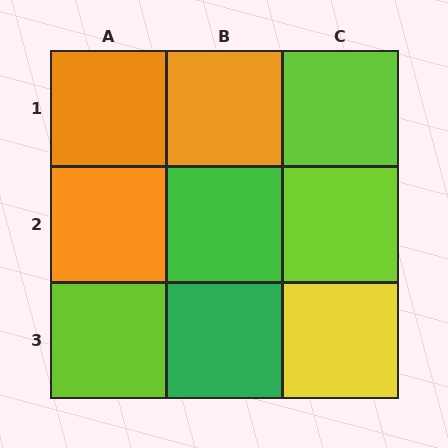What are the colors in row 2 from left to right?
Orange, green, lime.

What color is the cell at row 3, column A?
Lime.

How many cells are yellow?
1 cell is yellow.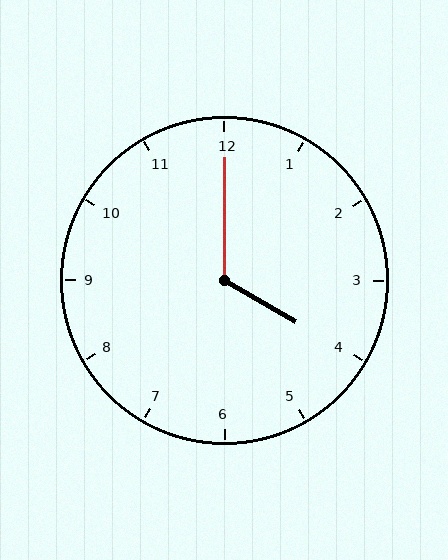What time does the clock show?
4:00.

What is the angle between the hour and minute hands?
Approximately 120 degrees.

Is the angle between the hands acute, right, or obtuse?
It is obtuse.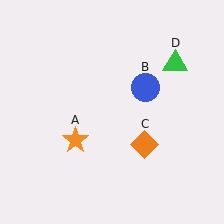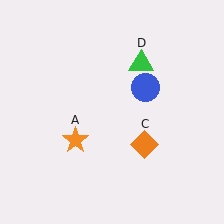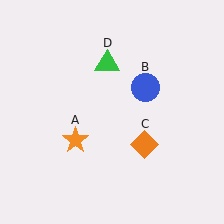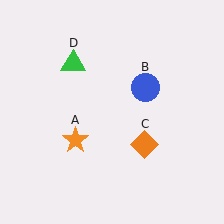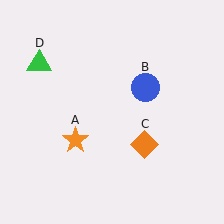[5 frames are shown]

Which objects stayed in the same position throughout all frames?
Orange star (object A) and blue circle (object B) and orange diamond (object C) remained stationary.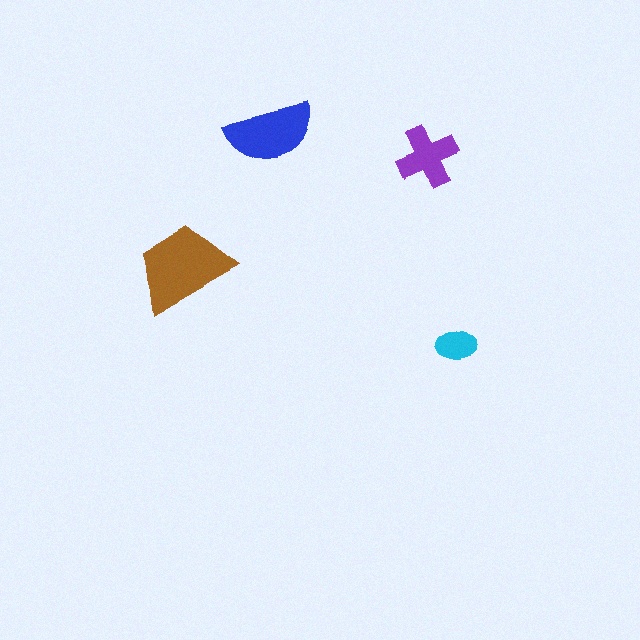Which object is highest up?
The blue semicircle is topmost.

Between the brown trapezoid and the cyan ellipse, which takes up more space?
The brown trapezoid.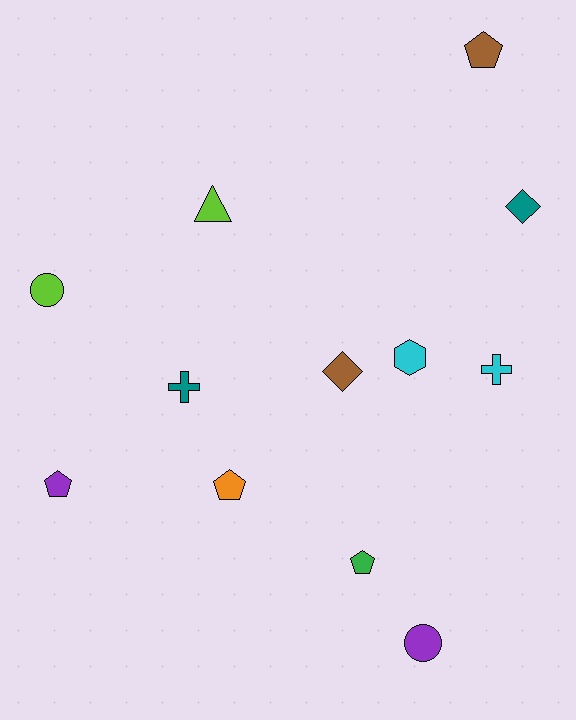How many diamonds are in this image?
There are 2 diamonds.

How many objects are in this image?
There are 12 objects.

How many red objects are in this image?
There are no red objects.